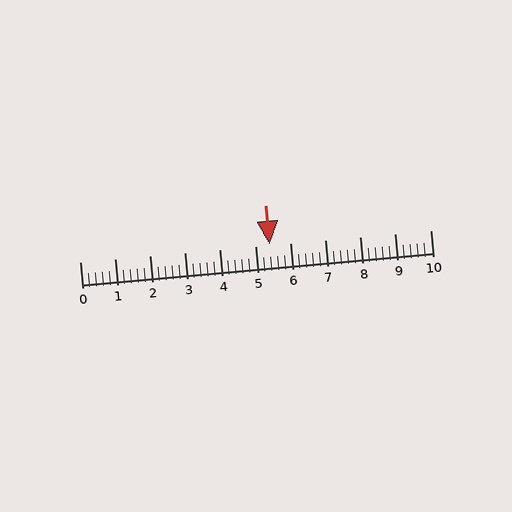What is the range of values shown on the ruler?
The ruler shows values from 0 to 10.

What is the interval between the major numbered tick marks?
The major tick marks are spaced 1 units apart.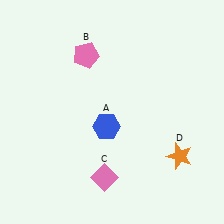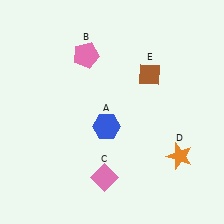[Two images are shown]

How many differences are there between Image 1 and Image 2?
There is 1 difference between the two images.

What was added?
A brown diamond (E) was added in Image 2.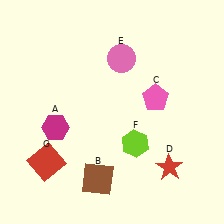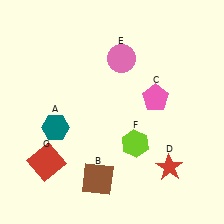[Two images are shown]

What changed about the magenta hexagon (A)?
In Image 1, A is magenta. In Image 2, it changed to teal.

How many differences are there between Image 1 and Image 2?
There is 1 difference between the two images.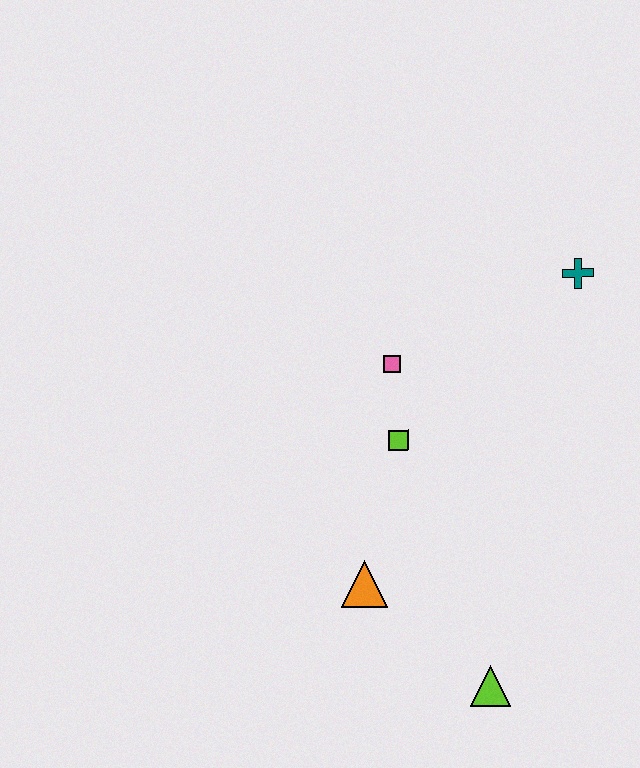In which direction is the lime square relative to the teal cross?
The lime square is to the left of the teal cross.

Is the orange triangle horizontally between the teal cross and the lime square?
No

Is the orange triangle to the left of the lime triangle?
Yes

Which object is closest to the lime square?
The pink square is closest to the lime square.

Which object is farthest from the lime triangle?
The teal cross is farthest from the lime triangle.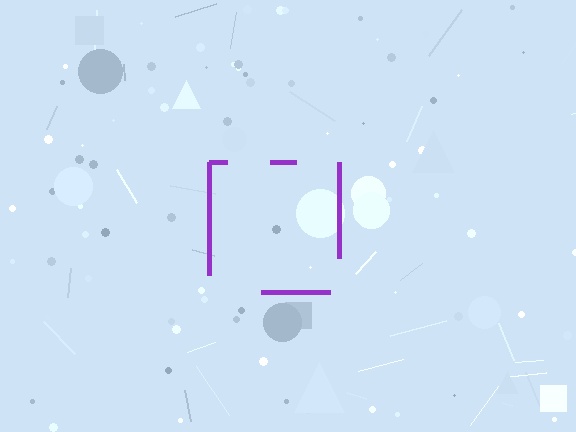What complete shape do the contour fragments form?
The contour fragments form a square.